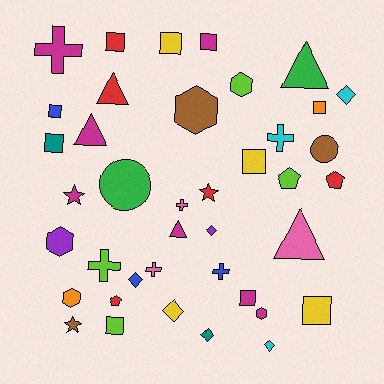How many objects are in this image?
There are 40 objects.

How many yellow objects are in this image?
There are 4 yellow objects.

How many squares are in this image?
There are 10 squares.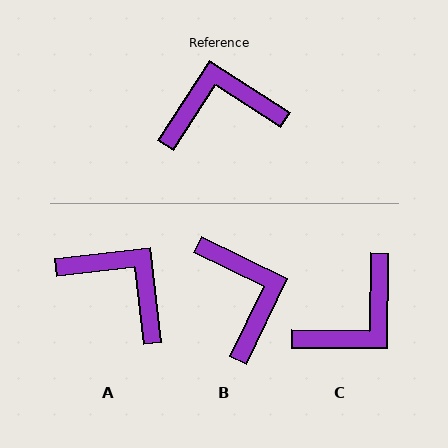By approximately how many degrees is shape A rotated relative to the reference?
Approximately 51 degrees clockwise.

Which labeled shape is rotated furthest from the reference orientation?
C, about 148 degrees away.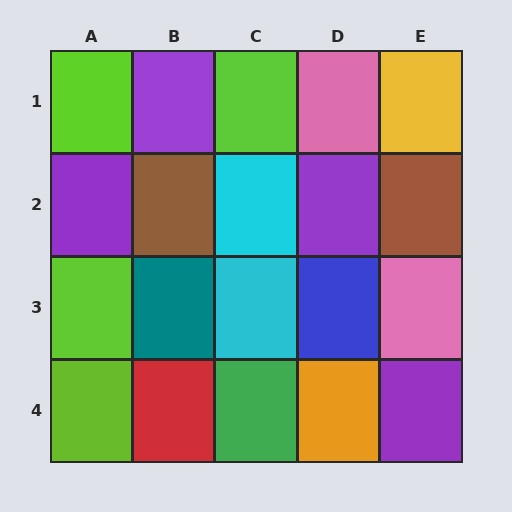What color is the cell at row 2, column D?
Purple.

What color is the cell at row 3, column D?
Blue.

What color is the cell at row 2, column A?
Purple.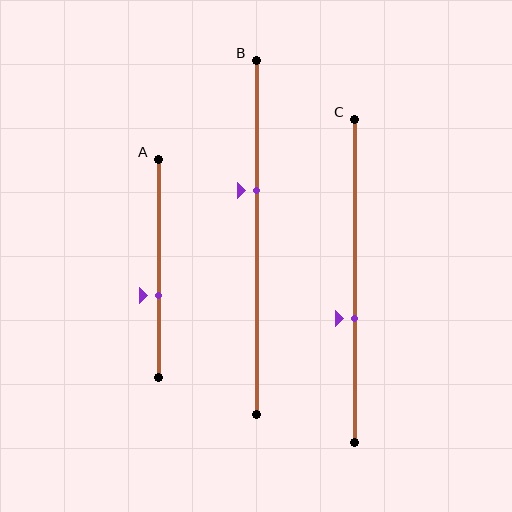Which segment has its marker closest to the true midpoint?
Segment C has its marker closest to the true midpoint.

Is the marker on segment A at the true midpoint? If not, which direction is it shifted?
No, the marker on segment A is shifted downward by about 12% of the segment length.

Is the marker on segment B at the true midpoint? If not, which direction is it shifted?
No, the marker on segment B is shifted upward by about 13% of the segment length.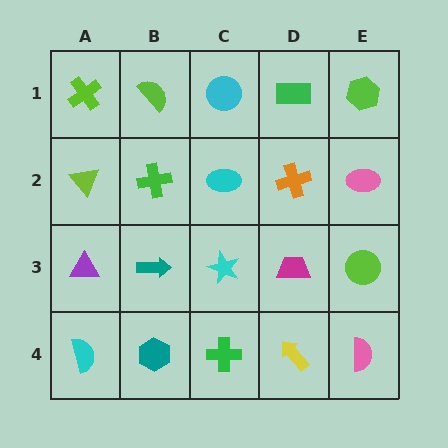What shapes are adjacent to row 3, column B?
A green cross (row 2, column B), a teal hexagon (row 4, column B), a purple triangle (row 3, column A), a cyan star (row 3, column C).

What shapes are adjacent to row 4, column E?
A lime circle (row 3, column E), a yellow arrow (row 4, column D).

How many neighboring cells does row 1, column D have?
3.